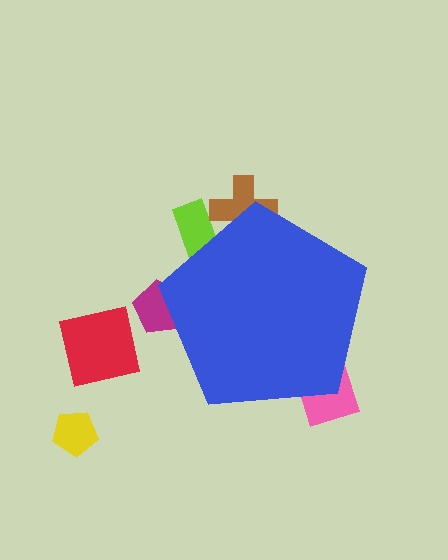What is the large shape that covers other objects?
A blue pentagon.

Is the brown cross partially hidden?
Yes, the brown cross is partially hidden behind the blue pentagon.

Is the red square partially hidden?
No, the red square is fully visible.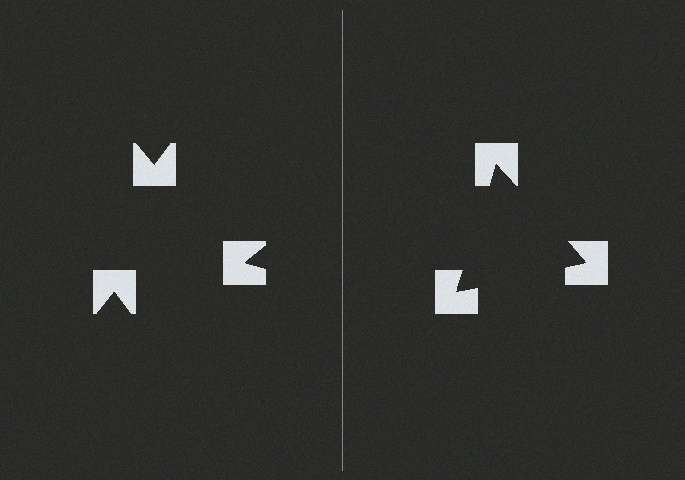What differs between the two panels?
The notched squares are positioned identically on both sides; only the wedge orientations differ. On the right they align to a triangle; on the left they are misaligned.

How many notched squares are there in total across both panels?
6 — 3 on each side.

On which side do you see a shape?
An illusory triangle appears on the right side. On the left side the wedge cuts are rotated, so no coherent shape forms.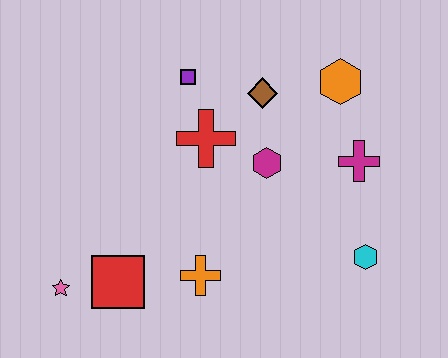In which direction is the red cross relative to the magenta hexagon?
The red cross is to the left of the magenta hexagon.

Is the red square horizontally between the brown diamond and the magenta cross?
No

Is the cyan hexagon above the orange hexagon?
No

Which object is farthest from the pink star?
The orange hexagon is farthest from the pink star.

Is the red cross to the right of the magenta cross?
No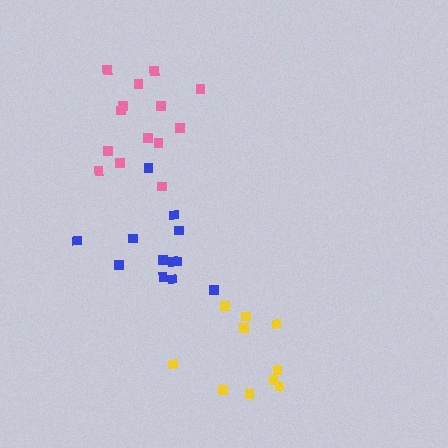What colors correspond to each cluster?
The clusters are colored: blue, yellow, pink.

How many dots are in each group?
Group 1: 12 dots, Group 2: 10 dots, Group 3: 14 dots (36 total).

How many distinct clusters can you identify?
There are 3 distinct clusters.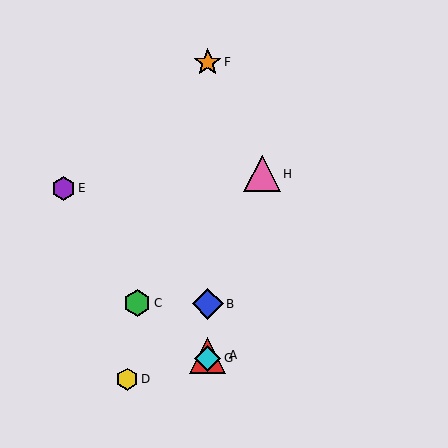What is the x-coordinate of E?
Object E is at x≈63.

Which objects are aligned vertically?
Objects A, B, F, G are aligned vertically.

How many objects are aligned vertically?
4 objects (A, B, F, G) are aligned vertically.